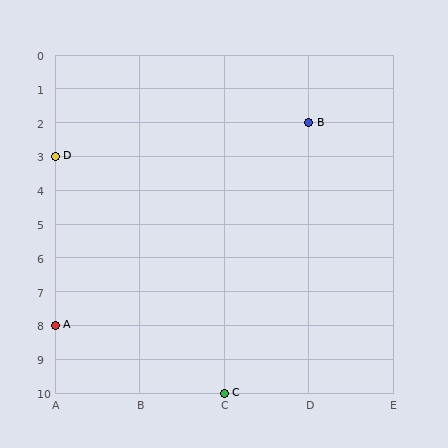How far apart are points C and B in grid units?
Points C and B are 1 column and 8 rows apart (about 8.1 grid units diagonally).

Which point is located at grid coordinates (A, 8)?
Point A is at (A, 8).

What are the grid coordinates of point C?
Point C is at grid coordinates (C, 10).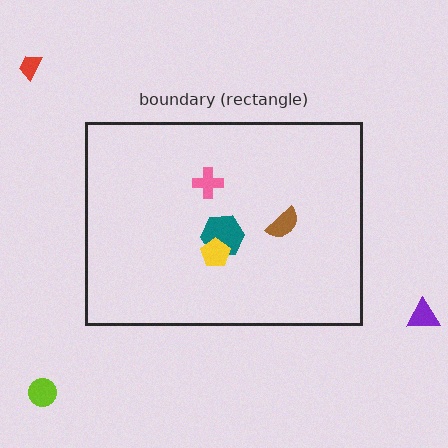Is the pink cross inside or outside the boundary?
Inside.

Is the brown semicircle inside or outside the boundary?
Inside.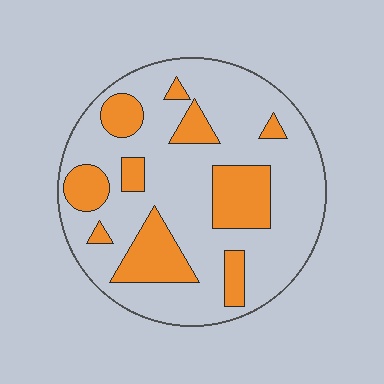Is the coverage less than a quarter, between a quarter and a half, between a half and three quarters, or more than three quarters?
Between a quarter and a half.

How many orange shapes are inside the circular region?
10.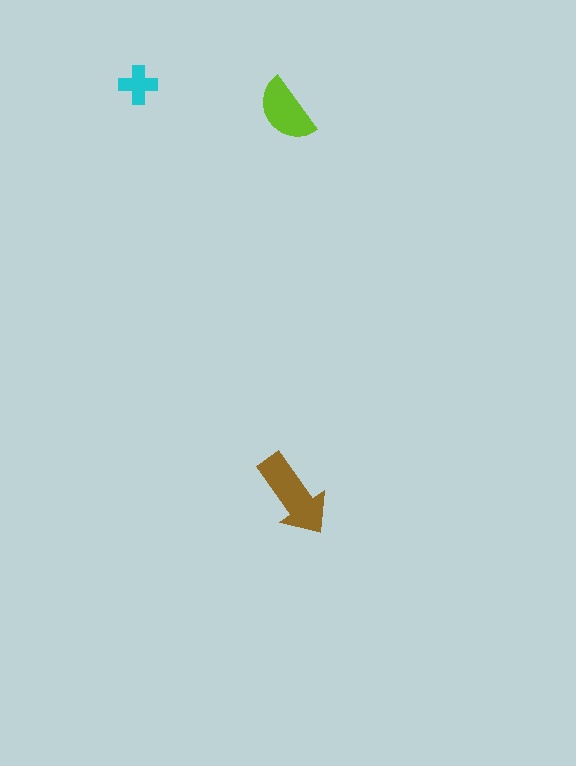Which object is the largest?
The brown arrow.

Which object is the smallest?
The cyan cross.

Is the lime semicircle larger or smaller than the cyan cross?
Larger.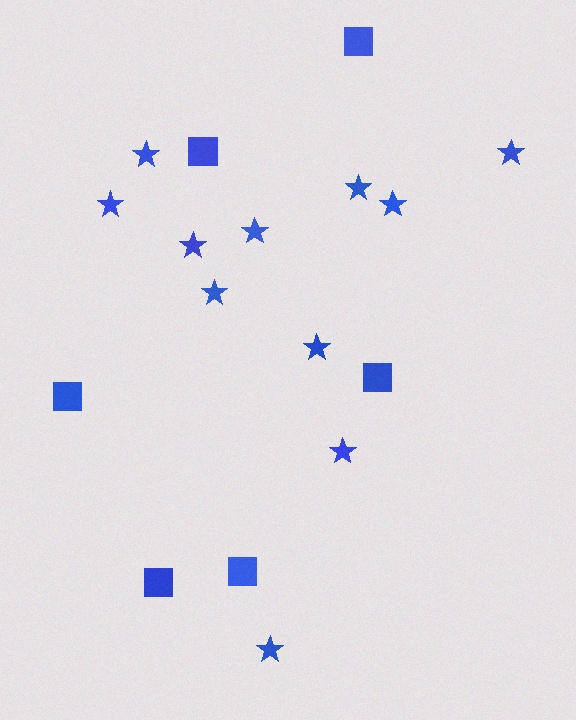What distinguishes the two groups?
There are 2 groups: one group of squares (6) and one group of stars (11).